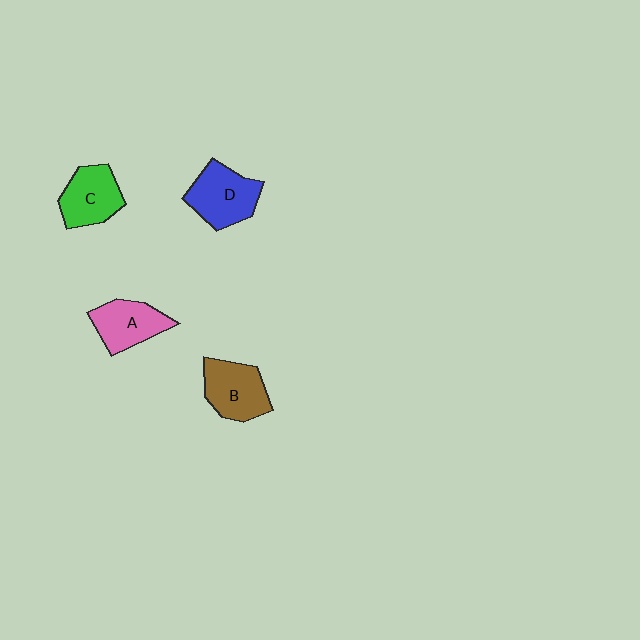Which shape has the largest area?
Shape D (blue).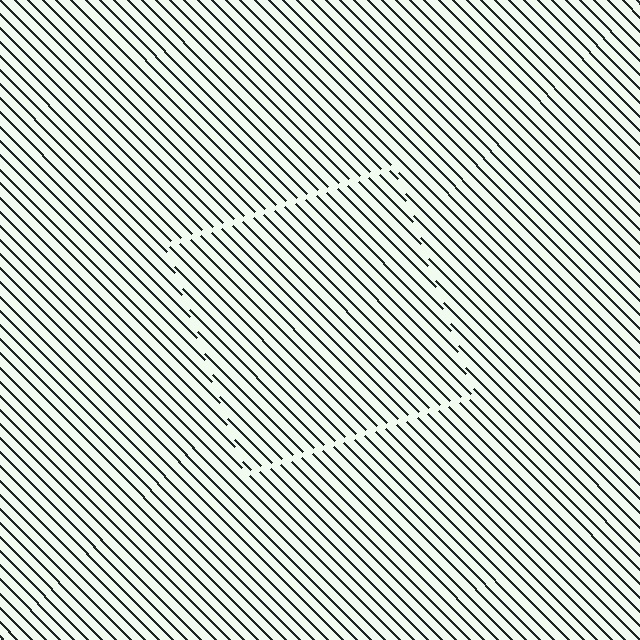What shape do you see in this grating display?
An illusory square. The interior of the shape contains the same grating, shifted by half a period — the contour is defined by the phase discontinuity where line-ends from the inner and outer gratings abut.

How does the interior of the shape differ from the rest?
The interior of the shape contains the same grating, shifted by half a period — the contour is defined by the phase discontinuity where line-ends from the inner and outer gratings abut.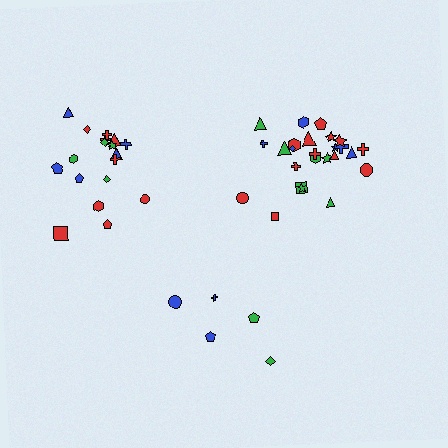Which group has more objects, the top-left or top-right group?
The top-right group.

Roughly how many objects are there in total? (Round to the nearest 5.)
Roughly 50 objects in total.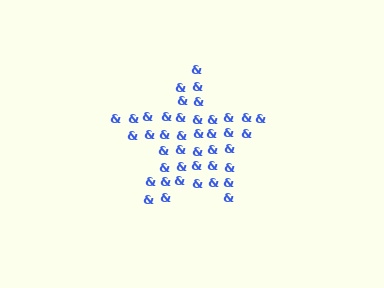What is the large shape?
The large shape is a star.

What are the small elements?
The small elements are ampersands.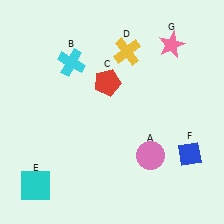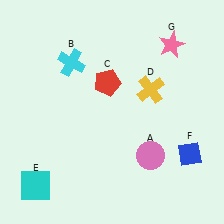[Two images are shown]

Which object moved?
The yellow cross (D) moved down.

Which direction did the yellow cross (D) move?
The yellow cross (D) moved down.